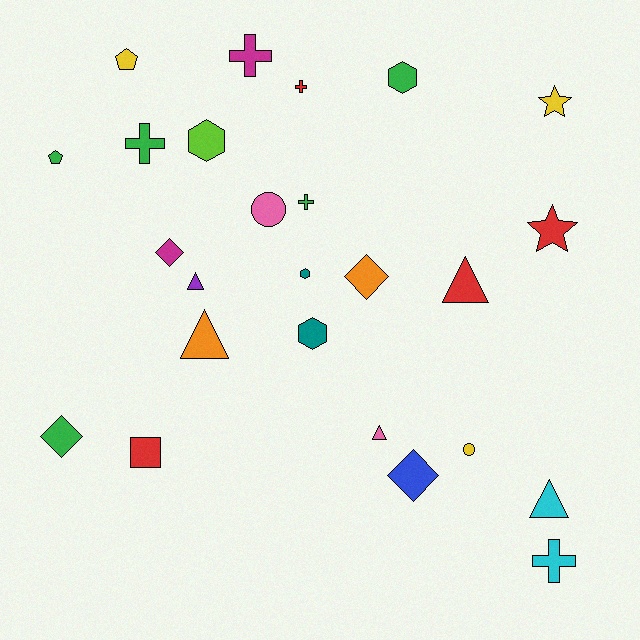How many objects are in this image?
There are 25 objects.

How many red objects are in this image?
There are 4 red objects.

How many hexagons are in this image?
There are 4 hexagons.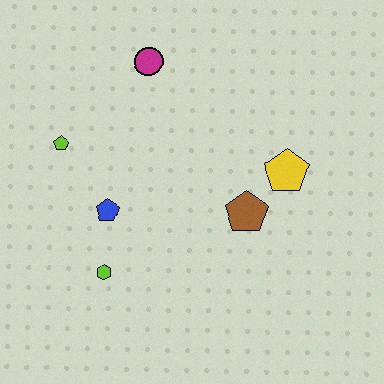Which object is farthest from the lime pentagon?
The yellow pentagon is farthest from the lime pentagon.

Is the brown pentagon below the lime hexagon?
No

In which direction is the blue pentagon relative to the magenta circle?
The blue pentagon is below the magenta circle.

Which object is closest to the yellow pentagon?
The brown pentagon is closest to the yellow pentagon.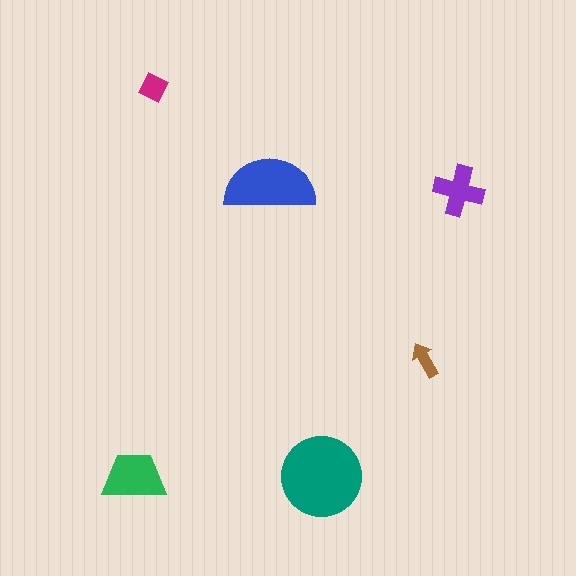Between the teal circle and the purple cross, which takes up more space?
The teal circle.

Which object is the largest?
The teal circle.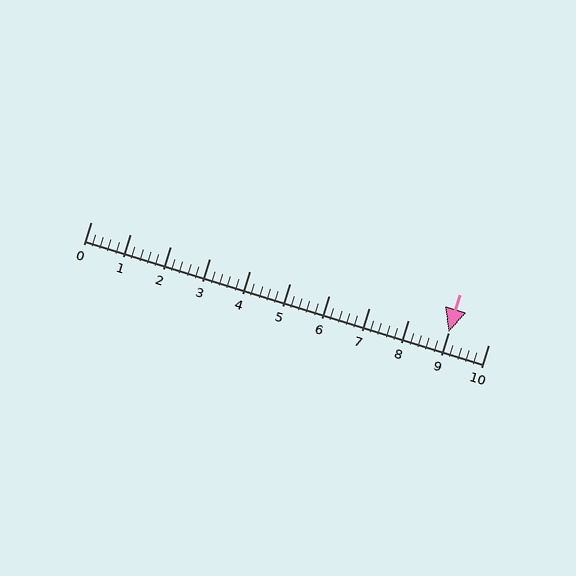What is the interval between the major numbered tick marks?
The major tick marks are spaced 1 units apart.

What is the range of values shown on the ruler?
The ruler shows values from 0 to 10.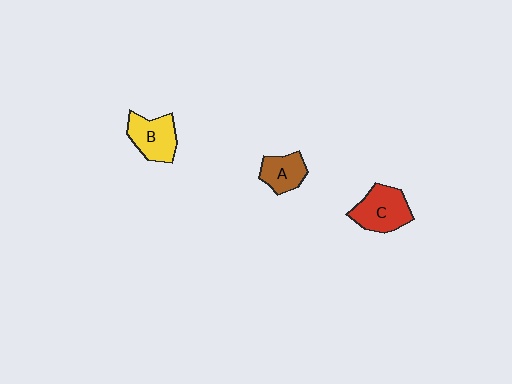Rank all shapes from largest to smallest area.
From largest to smallest: C (red), B (yellow), A (brown).